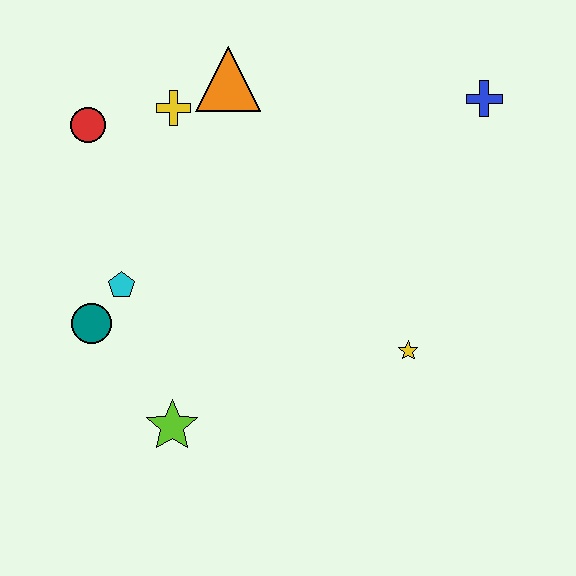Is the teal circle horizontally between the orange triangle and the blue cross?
No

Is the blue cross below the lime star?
No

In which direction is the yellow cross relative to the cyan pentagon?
The yellow cross is above the cyan pentagon.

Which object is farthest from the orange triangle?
The lime star is farthest from the orange triangle.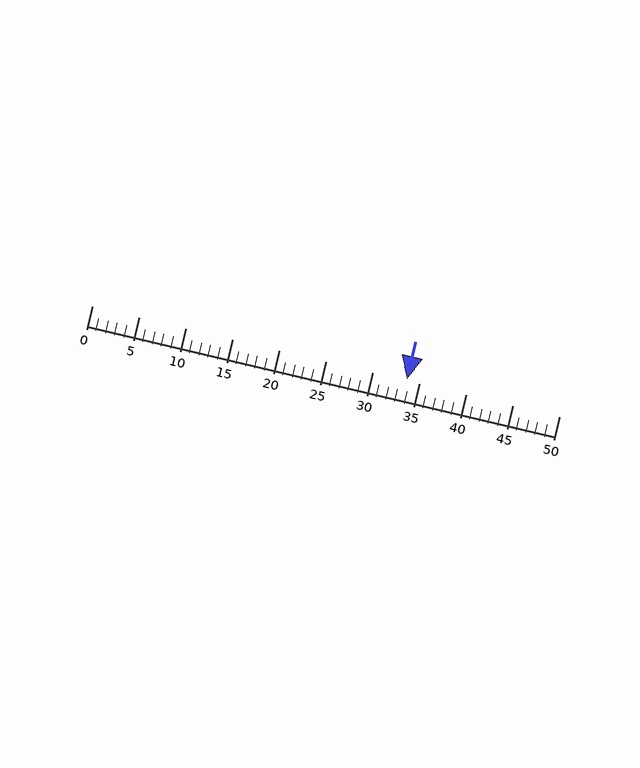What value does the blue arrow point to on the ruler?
The blue arrow points to approximately 34.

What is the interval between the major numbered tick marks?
The major tick marks are spaced 5 units apart.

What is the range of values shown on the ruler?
The ruler shows values from 0 to 50.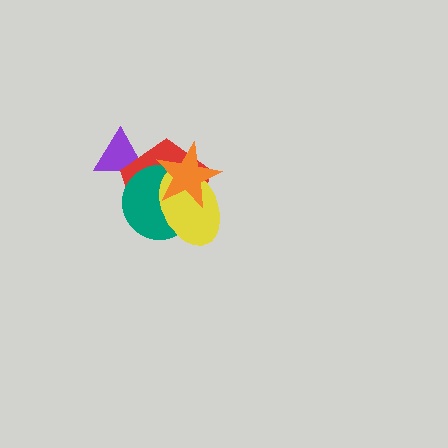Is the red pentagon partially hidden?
Yes, it is partially covered by another shape.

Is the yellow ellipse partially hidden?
Yes, it is partially covered by another shape.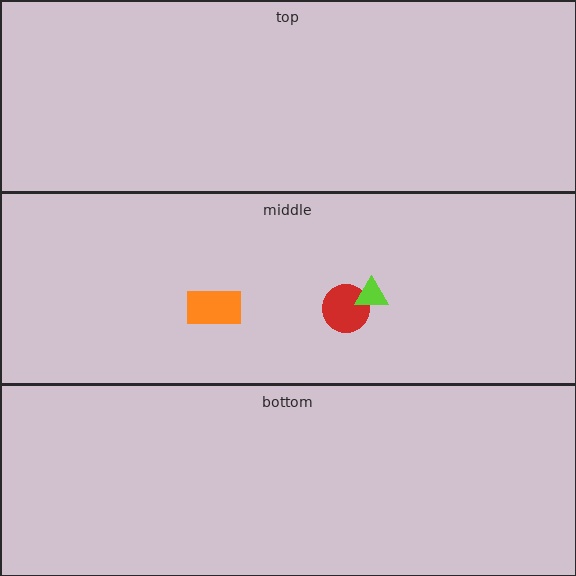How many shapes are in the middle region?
3.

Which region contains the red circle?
The middle region.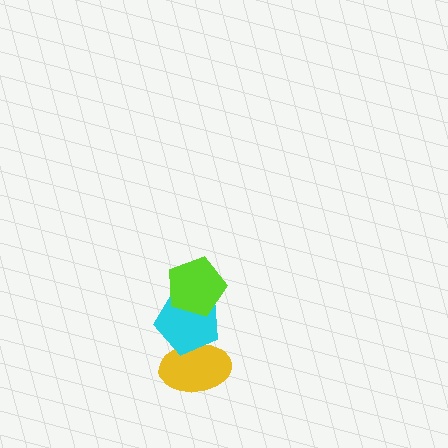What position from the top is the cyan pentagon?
The cyan pentagon is 2nd from the top.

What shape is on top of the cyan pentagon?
The lime pentagon is on top of the cyan pentagon.